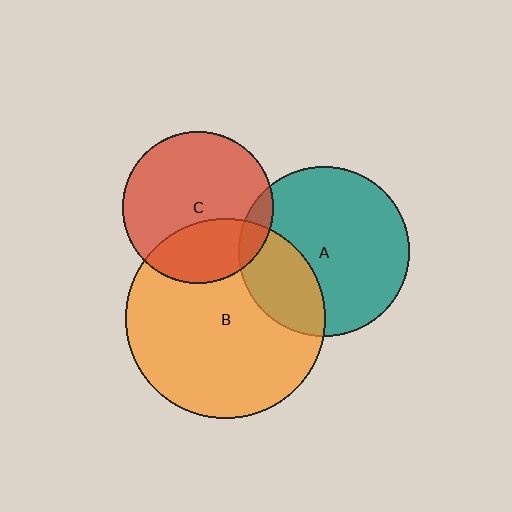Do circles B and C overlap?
Yes.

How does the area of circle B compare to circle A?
Approximately 1.4 times.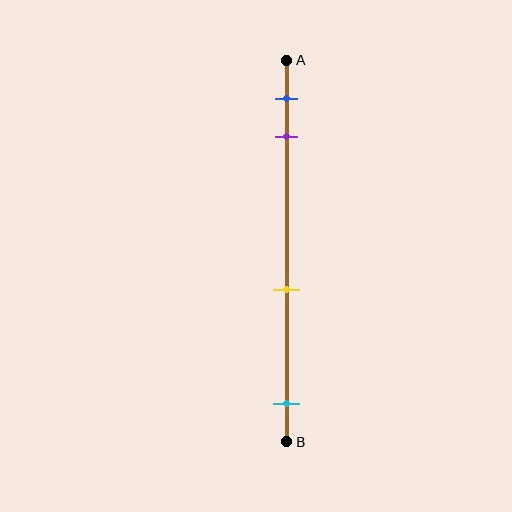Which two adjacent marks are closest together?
The blue and purple marks are the closest adjacent pair.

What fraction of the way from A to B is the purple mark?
The purple mark is approximately 20% (0.2) of the way from A to B.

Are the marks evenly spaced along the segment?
No, the marks are not evenly spaced.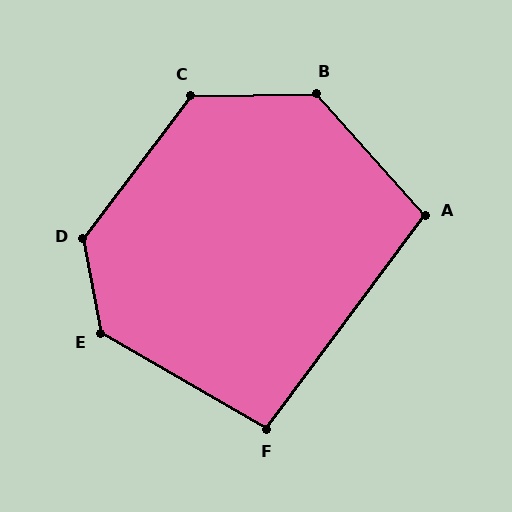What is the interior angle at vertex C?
Approximately 128 degrees (obtuse).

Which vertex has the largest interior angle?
D, at approximately 133 degrees.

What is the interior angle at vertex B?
Approximately 131 degrees (obtuse).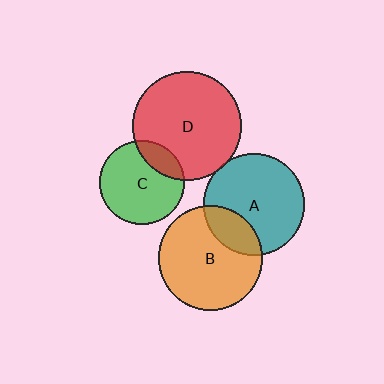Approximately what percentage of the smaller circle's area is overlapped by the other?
Approximately 20%.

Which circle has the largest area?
Circle D (red).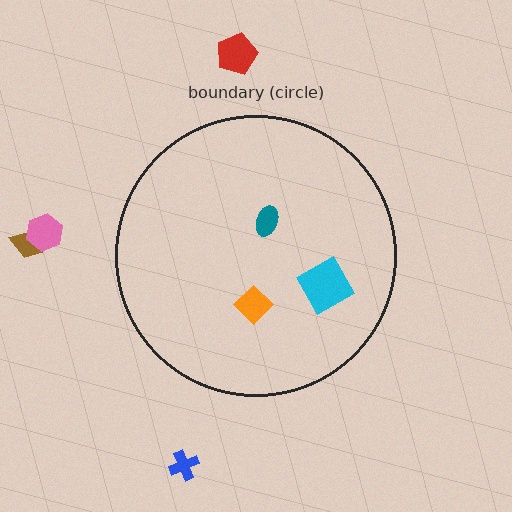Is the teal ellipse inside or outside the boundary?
Inside.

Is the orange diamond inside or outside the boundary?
Inside.